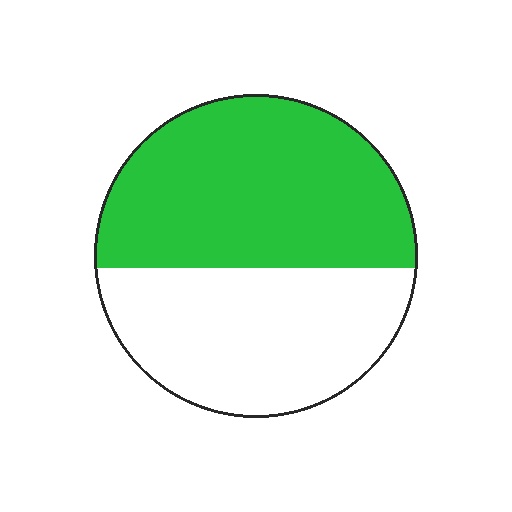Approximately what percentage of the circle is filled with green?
Approximately 55%.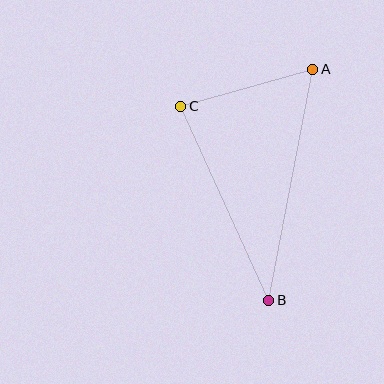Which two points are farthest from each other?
Points A and B are farthest from each other.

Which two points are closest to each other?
Points A and C are closest to each other.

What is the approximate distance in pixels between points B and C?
The distance between B and C is approximately 212 pixels.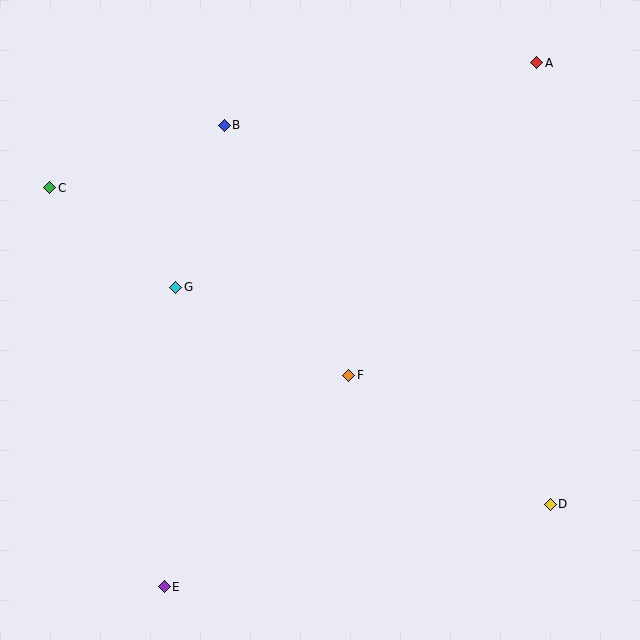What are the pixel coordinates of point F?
Point F is at (349, 375).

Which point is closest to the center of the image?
Point F at (349, 375) is closest to the center.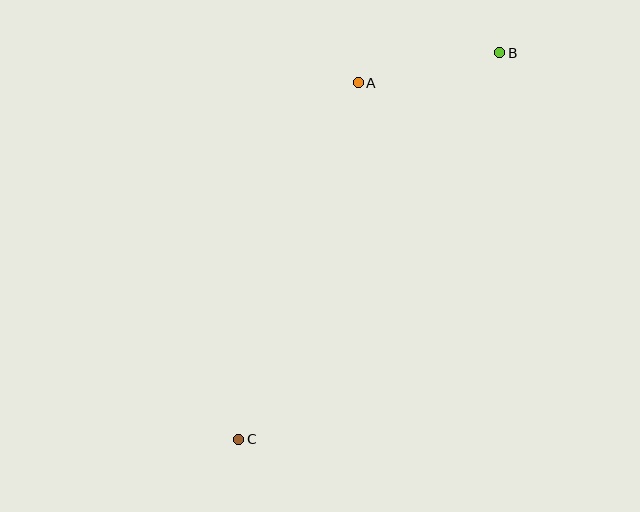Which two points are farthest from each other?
Points B and C are farthest from each other.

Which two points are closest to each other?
Points A and B are closest to each other.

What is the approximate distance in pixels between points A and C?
The distance between A and C is approximately 376 pixels.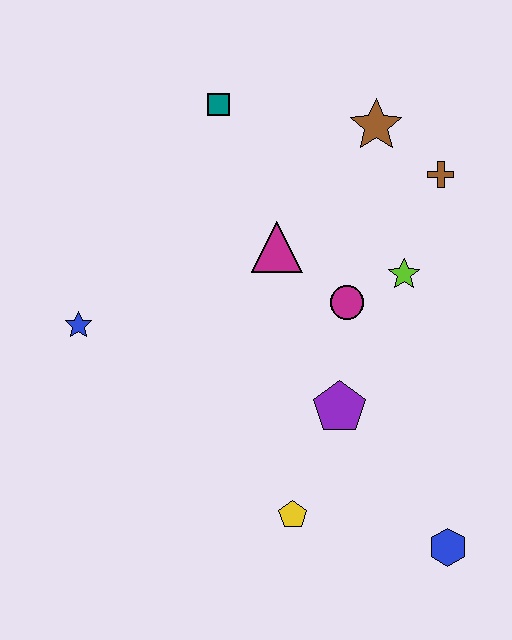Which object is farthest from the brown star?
The blue hexagon is farthest from the brown star.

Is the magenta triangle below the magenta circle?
No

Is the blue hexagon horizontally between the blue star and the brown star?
No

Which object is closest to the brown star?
The brown cross is closest to the brown star.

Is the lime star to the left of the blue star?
No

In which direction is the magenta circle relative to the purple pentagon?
The magenta circle is above the purple pentagon.